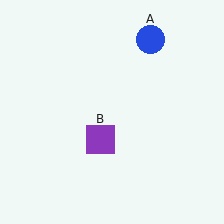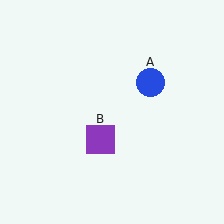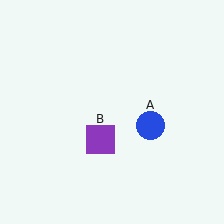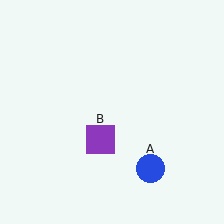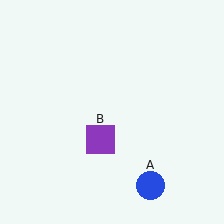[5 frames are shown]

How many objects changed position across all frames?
1 object changed position: blue circle (object A).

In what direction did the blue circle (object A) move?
The blue circle (object A) moved down.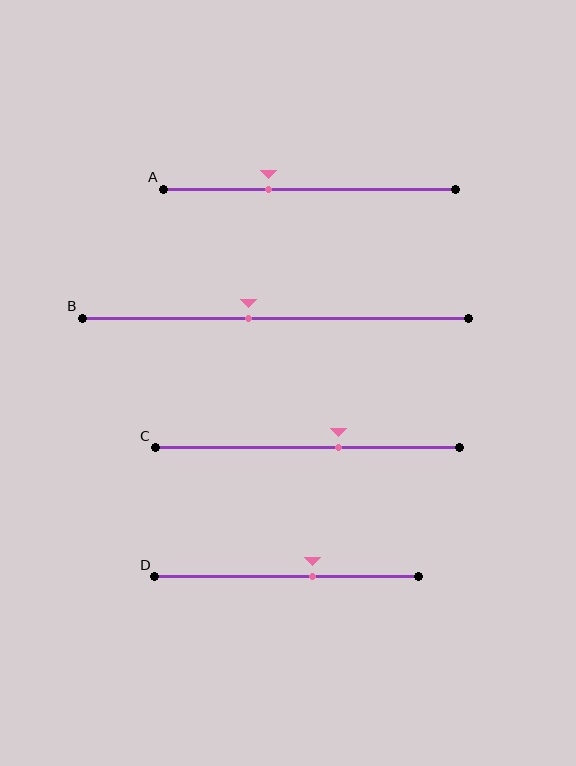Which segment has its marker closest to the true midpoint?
Segment B has its marker closest to the true midpoint.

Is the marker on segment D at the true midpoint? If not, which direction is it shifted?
No, the marker on segment D is shifted to the right by about 10% of the segment length.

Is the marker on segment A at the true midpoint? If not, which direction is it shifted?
No, the marker on segment A is shifted to the left by about 14% of the segment length.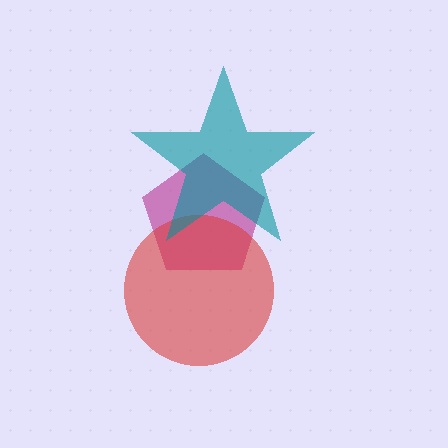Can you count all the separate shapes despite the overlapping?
Yes, there are 3 separate shapes.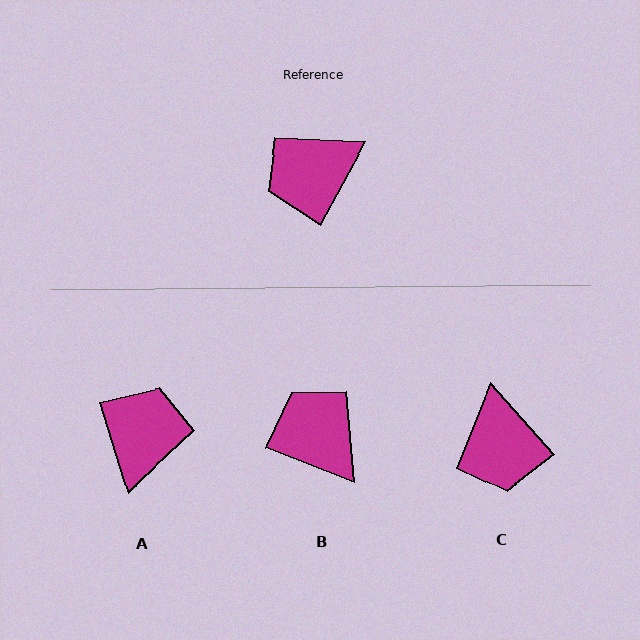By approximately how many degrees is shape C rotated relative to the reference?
Approximately 71 degrees counter-clockwise.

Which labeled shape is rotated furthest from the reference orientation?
A, about 134 degrees away.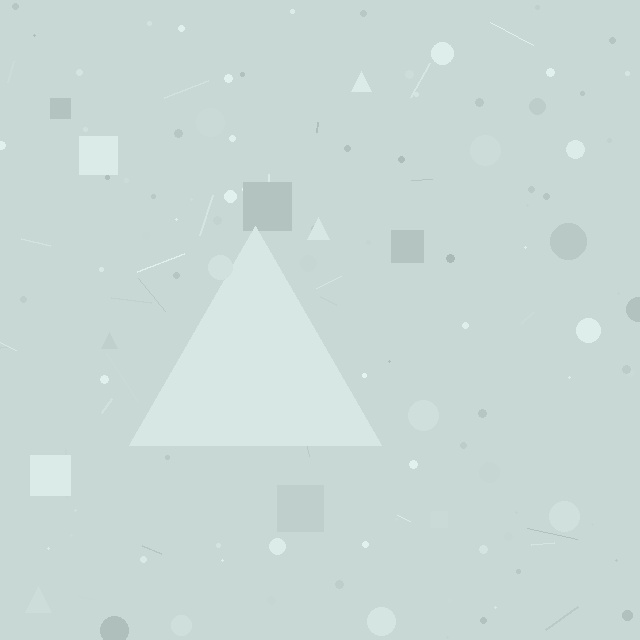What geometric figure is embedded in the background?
A triangle is embedded in the background.